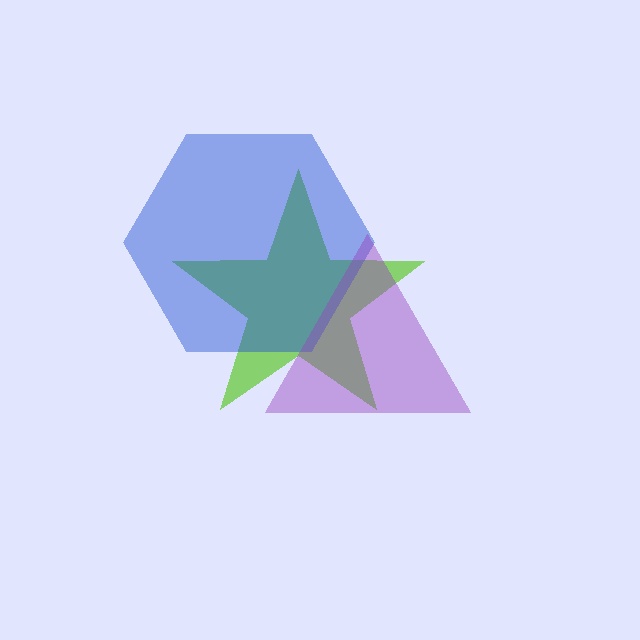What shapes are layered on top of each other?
The layered shapes are: a lime star, a blue hexagon, a purple triangle.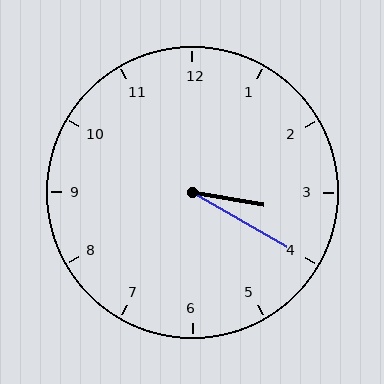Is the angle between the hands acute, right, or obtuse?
It is acute.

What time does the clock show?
3:20.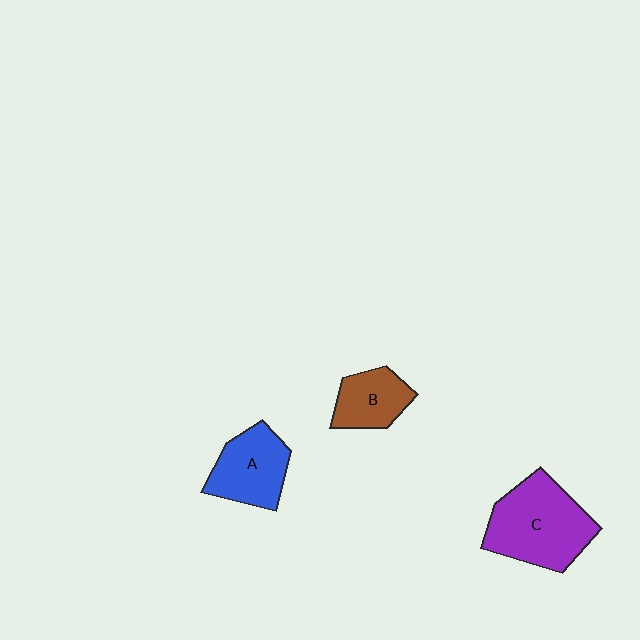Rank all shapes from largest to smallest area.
From largest to smallest: C (purple), A (blue), B (brown).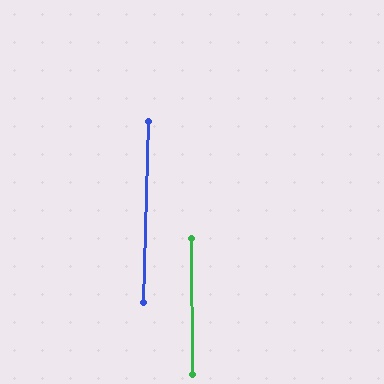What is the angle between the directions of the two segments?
Approximately 2 degrees.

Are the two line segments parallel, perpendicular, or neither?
Parallel — their directions differ by only 2.0°.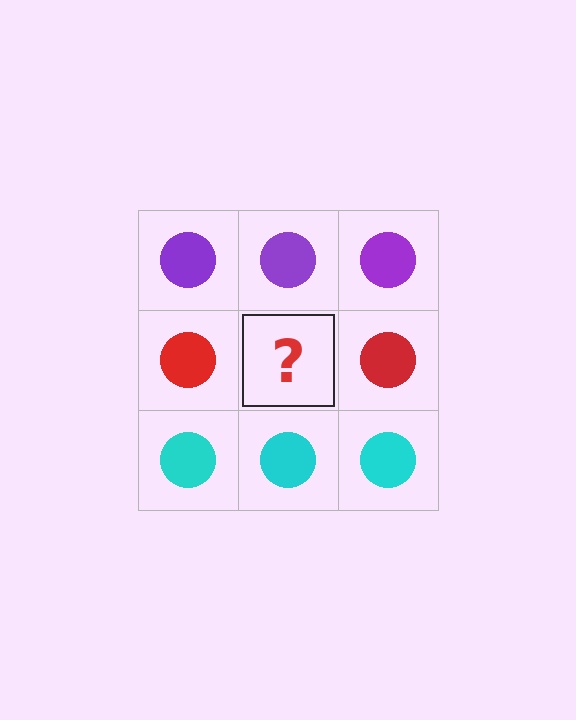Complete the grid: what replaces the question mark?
The question mark should be replaced with a red circle.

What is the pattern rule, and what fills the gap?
The rule is that each row has a consistent color. The gap should be filled with a red circle.